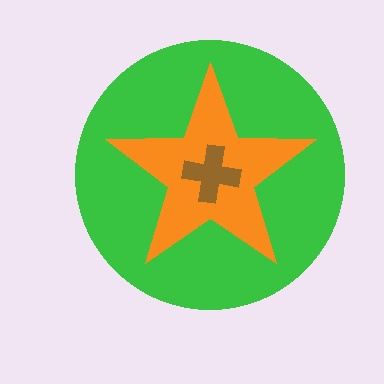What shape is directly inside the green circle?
The orange star.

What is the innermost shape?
The brown cross.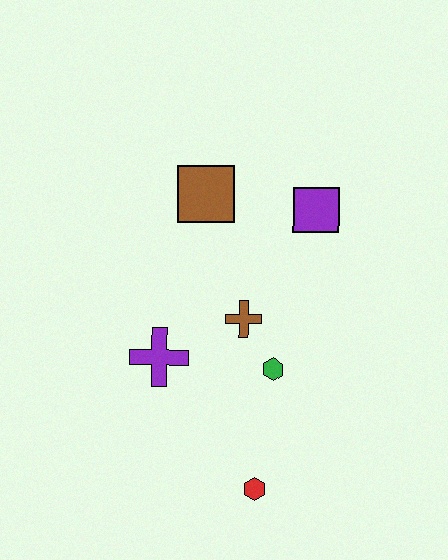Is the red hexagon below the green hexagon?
Yes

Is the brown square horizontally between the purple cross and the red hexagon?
Yes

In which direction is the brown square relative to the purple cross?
The brown square is above the purple cross.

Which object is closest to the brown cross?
The green hexagon is closest to the brown cross.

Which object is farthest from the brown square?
The red hexagon is farthest from the brown square.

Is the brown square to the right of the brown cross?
No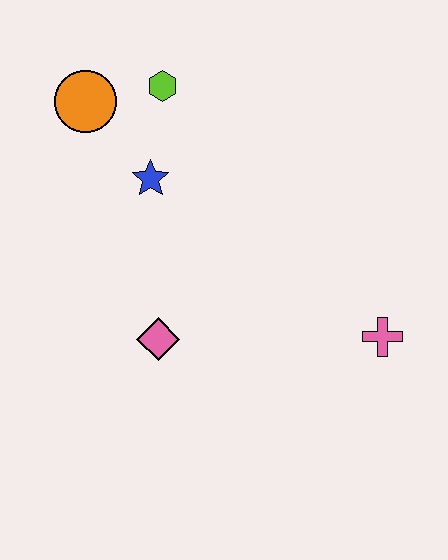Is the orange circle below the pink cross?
No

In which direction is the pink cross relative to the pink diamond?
The pink cross is to the right of the pink diamond.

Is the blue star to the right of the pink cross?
No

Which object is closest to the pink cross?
The pink diamond is closest to the pink cross.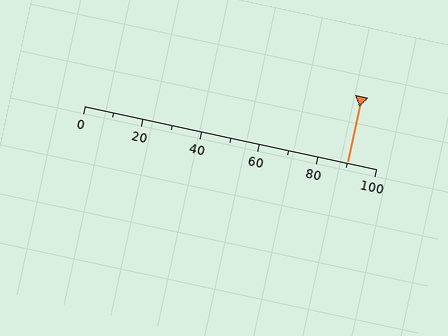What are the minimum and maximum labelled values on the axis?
The axis runs from 0 to 100.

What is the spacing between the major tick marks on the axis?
The major ticks are spaced 20 apart.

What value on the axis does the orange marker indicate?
The marker indicates approximately 90.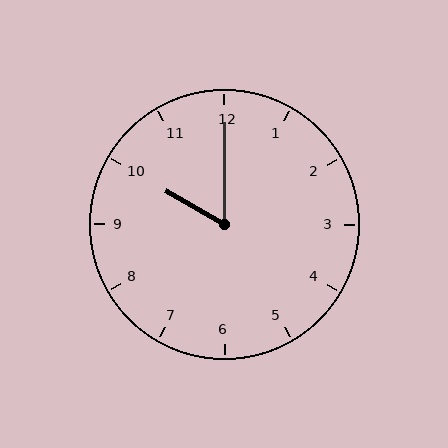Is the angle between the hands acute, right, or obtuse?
It is acute.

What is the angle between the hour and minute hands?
Approximately 60 degrees.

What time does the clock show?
10:00.